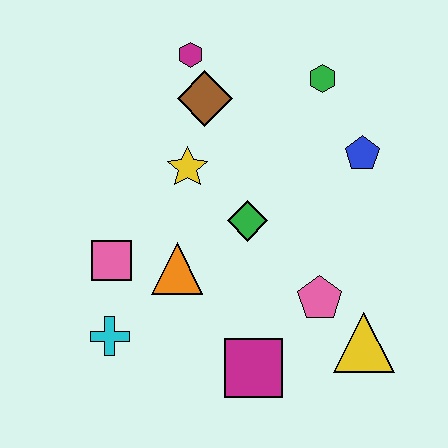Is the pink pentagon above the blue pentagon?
No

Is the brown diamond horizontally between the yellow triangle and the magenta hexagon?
Yes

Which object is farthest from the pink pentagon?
The magenta hexagon is farthest from the pink pentagon.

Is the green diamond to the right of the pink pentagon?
No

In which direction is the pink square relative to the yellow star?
The pink square is below the yellow star.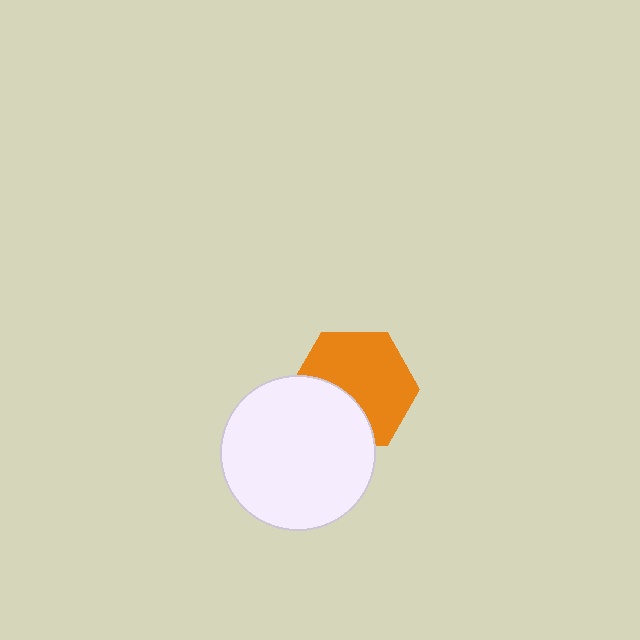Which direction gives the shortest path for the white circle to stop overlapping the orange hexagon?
Moving down gives the shortest separation.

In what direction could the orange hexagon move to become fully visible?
The orange hexagon could move up. That would shift it out from behind the white circle entirely.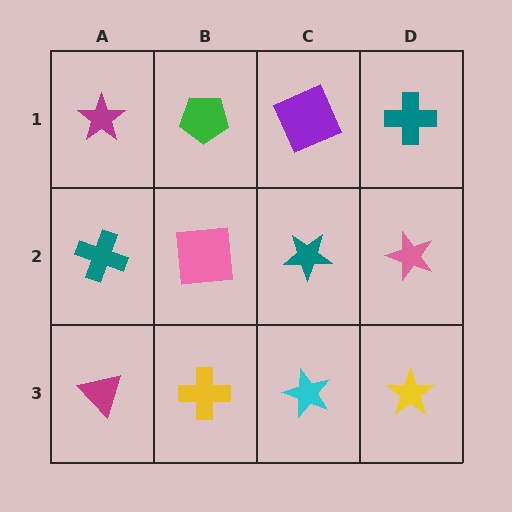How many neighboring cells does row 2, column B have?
4.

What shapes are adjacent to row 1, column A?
A teal cross (row 2, column A), a green pentagon (row 1, column B).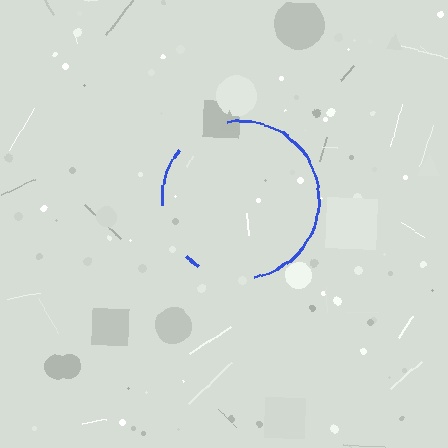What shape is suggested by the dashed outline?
The dashed outline suggests a circle.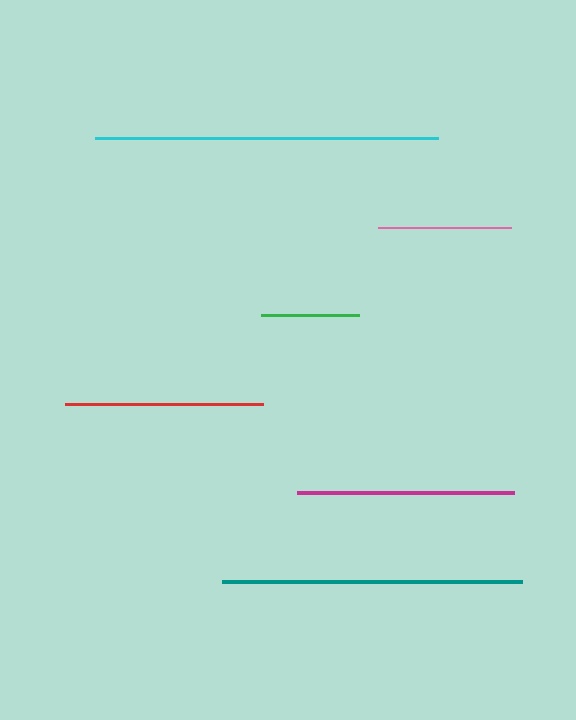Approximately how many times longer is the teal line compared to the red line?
The teal line is approximately 1.5 times the length of the red line.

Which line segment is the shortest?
The green line is the shortest at approximately 98 pixels.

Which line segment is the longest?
The cyan line is the longest at approximately 343 pixels.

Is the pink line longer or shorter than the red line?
The red line is longer than the pink line.